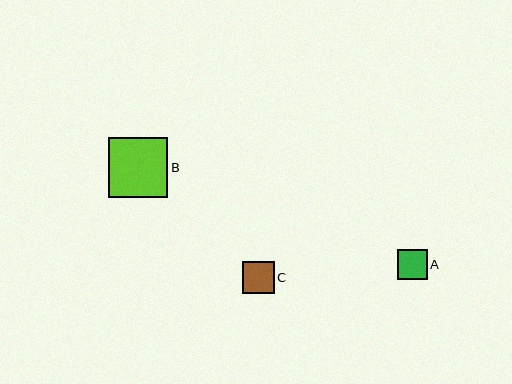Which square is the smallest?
Square A is the smallest with a size of approximately 30 pixels.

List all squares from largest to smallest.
From largest to smallest: B, C, A.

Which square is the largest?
Square B is the largest with a size of approximately 60 pixels.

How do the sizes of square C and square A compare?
Square C and square A are approximately the same size.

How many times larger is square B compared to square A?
Square B is approximately 2.0 times the size of square A.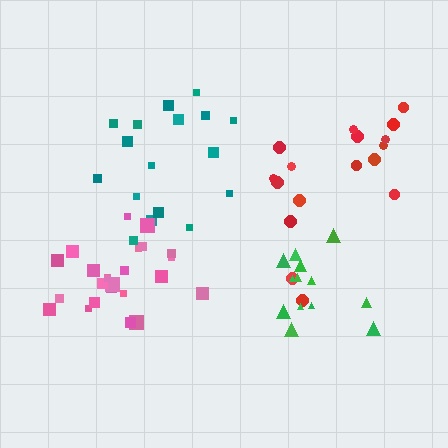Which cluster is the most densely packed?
Pink.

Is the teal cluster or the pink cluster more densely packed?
Pink.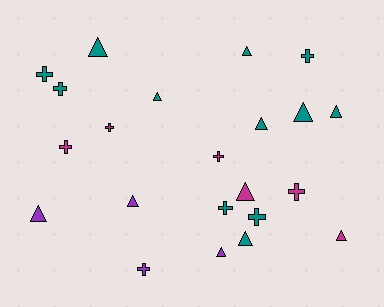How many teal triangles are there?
There are 7 teal triangles.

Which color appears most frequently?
Teal, with 12 objects.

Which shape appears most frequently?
Triangle, with 12 objects.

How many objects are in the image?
There are 22 objects.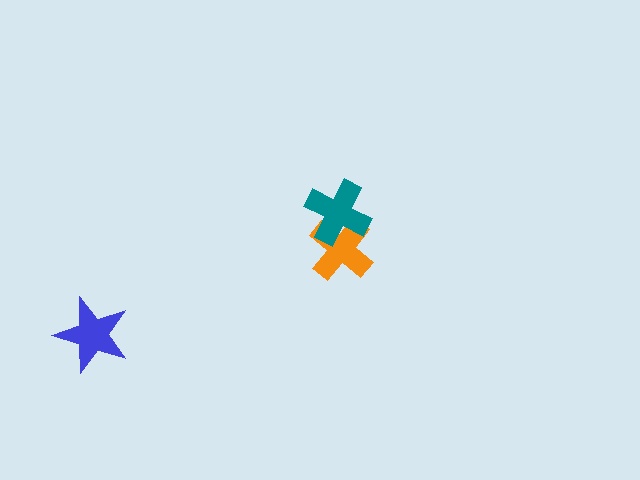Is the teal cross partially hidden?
No, no other shape covers it.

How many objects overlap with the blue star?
0 objects overlap with the blue star.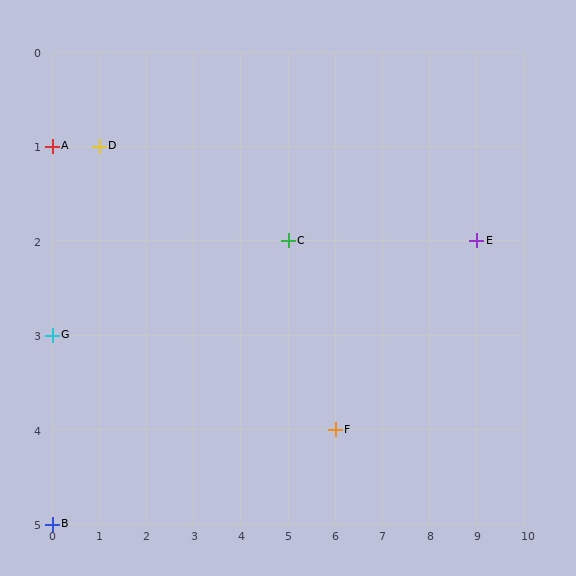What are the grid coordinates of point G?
Point G is at grid coordinates (0, 3).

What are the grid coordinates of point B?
Point B is at grid coordinates (0, 5).